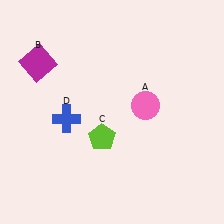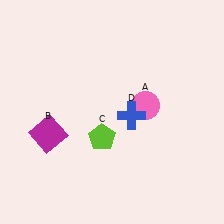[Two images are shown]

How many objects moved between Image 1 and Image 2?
2 objects moved between the two images.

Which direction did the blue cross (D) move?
The blue cross (D) moved right.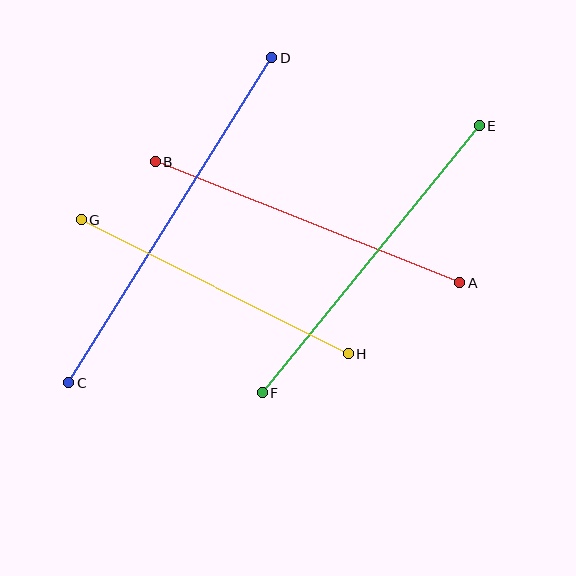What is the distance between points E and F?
The distance is approximately 344 pixels.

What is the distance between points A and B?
The distance is approximately 328 pixels.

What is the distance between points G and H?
The distance is approximately 299 pixels.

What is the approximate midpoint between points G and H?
The midpoint is at approximately (215, 287) pixels.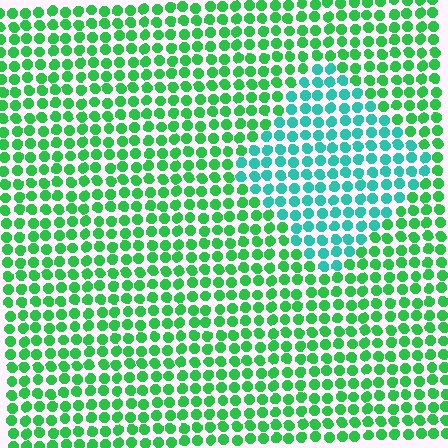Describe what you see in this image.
The image is filled with small green elements in a uniform arrangement. A diamond-shaped region is visible where the elements are tinted to a slightly different hue, forming a subtle color boundary.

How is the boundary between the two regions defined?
The boundary is defined purely by a slight shift in hue (about 40 degrees). Spacing, size, and orientation are identical on both sides.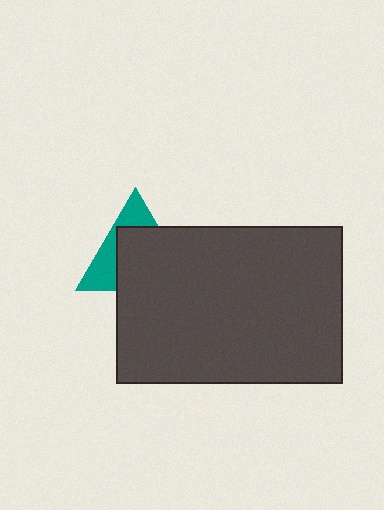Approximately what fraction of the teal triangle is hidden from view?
Roughly 64% of the teal triangle is hidden behind the dark gray rectangle.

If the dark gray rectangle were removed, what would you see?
You would see the complete teal triangle.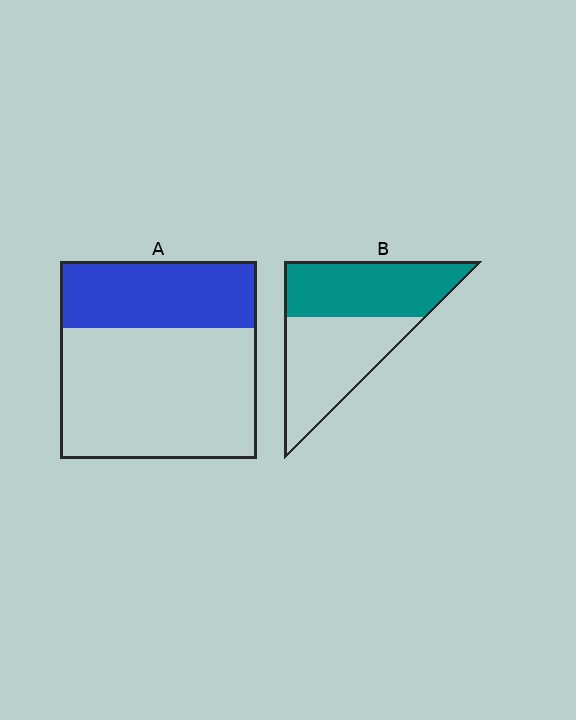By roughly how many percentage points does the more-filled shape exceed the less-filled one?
By roughly 15 percentage points (B over A).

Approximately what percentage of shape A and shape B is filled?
A is approximately 35% and B is approximately 50%.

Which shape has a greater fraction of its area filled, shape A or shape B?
Shape B.